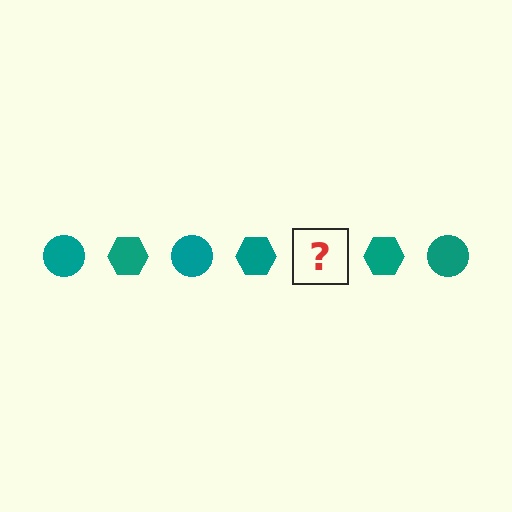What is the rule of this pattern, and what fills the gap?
The rule is that the pattern cycles through circle, hexagon shapes in teal. The gap should be filled with a teal circle.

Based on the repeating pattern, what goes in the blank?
The blank should be a teal circle.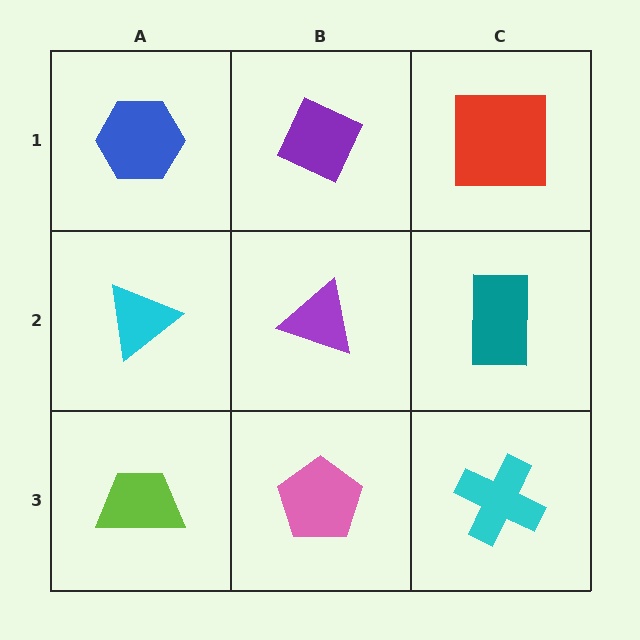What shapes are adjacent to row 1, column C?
A teal rectangle (row 2, column C), a purple diamond (row 1, column B).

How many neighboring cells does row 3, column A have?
2.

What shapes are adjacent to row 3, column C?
A teal rectangle (row 2, column C), a pink pentagon (row 3, column B).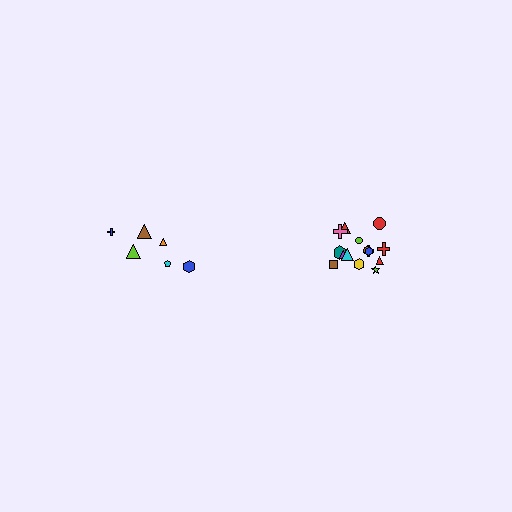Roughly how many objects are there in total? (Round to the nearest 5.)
Roughly 20 objects in total.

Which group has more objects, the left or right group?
The right group.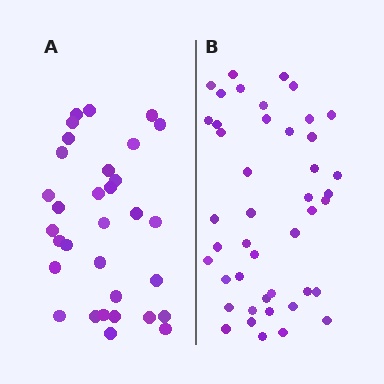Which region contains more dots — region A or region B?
Region B (the right region) has more dots.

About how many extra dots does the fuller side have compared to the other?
Region B has roughly 12 or so more dots than region A.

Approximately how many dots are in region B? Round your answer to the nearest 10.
About 40 dots. (The exact count is 44, which rounds to 40.)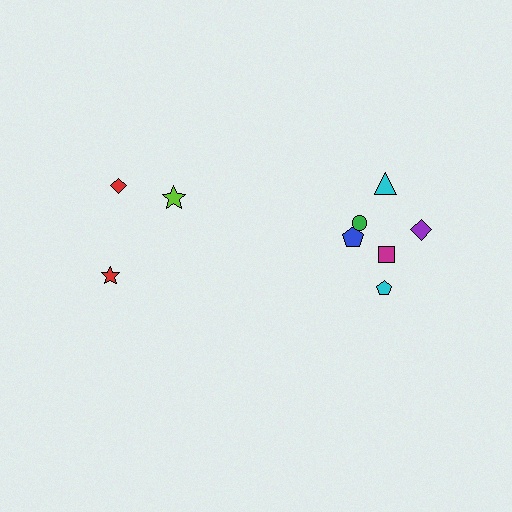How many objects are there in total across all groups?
There are 9 objects.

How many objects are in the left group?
There are 3 objects.